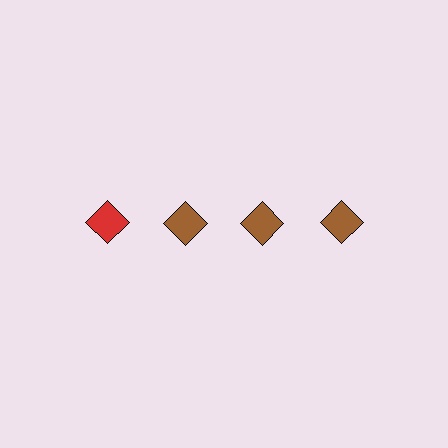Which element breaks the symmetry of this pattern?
The red diamond in the top row, leftmost column breaks the symmetry. All other shapes are brown diamonds.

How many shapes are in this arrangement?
There are 4 shapes arranged in a grid pattern.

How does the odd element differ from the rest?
It has a different color: red instead of brown.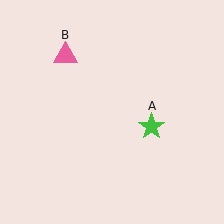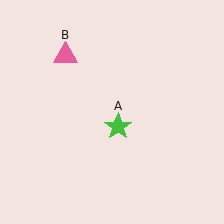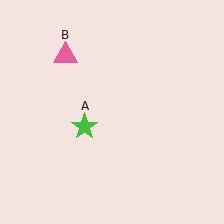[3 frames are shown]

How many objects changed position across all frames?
1 object changed position: green star (object A).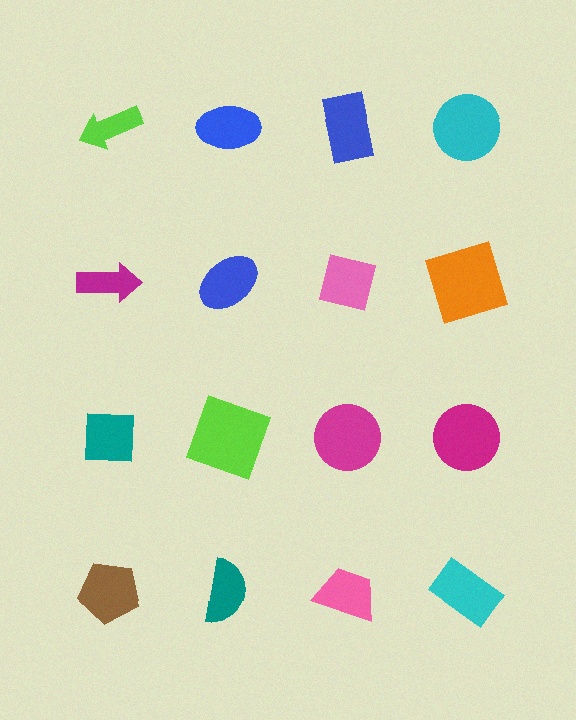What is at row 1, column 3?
A blue rectangle.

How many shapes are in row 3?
4 shapes.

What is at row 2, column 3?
A pink square.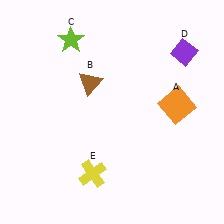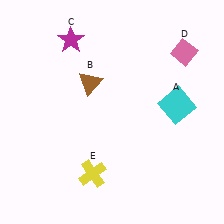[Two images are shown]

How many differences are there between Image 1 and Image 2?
There are 3 differences between the two images.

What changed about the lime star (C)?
In Image 1, C is lime. In Image 2, it changed to magenta.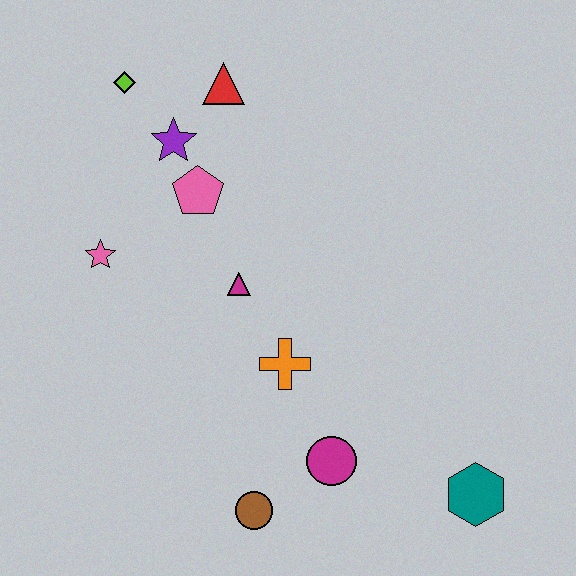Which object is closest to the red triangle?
The purple star is closest to the red triangle.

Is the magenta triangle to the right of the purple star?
Yes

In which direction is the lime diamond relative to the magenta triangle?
The lime diamond is above the magenta triangle.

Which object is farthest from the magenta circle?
The lime diamond is farthest from the magenta circle.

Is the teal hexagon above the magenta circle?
No